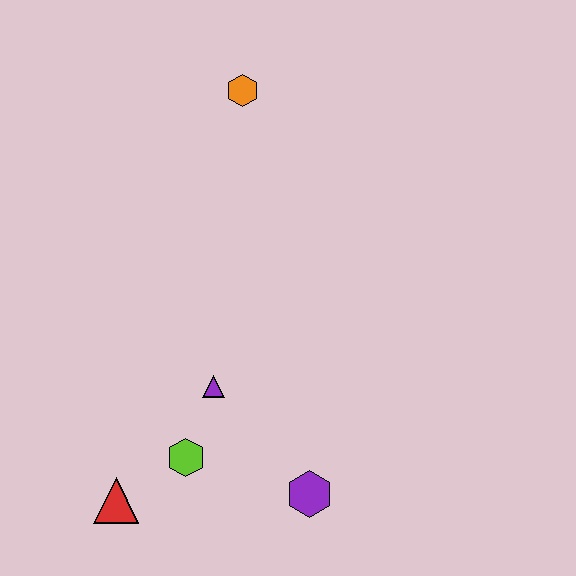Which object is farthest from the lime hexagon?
The orange hexagon is farthest from the lime hexagon.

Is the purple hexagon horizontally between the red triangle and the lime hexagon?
No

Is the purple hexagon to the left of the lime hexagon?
No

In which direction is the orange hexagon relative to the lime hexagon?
The orange hexagon is above the lime hexagon.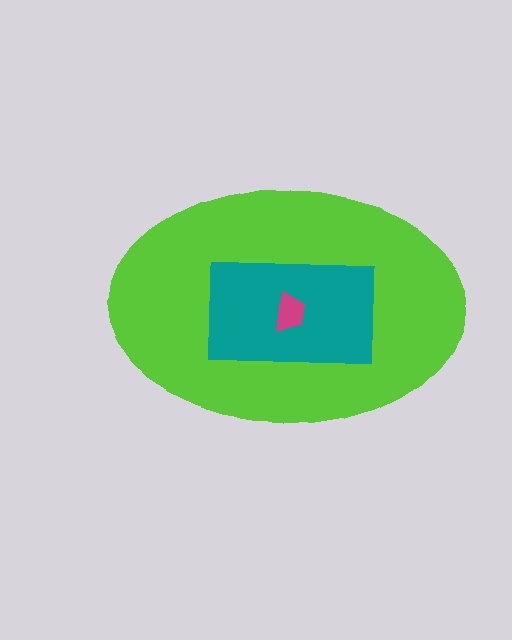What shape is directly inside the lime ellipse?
The teal rectangle.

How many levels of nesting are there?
3.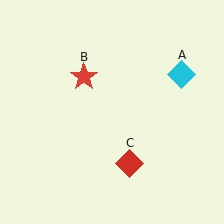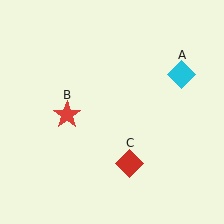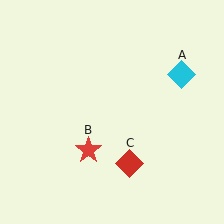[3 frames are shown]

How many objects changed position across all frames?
1 object changed position: red star (object B).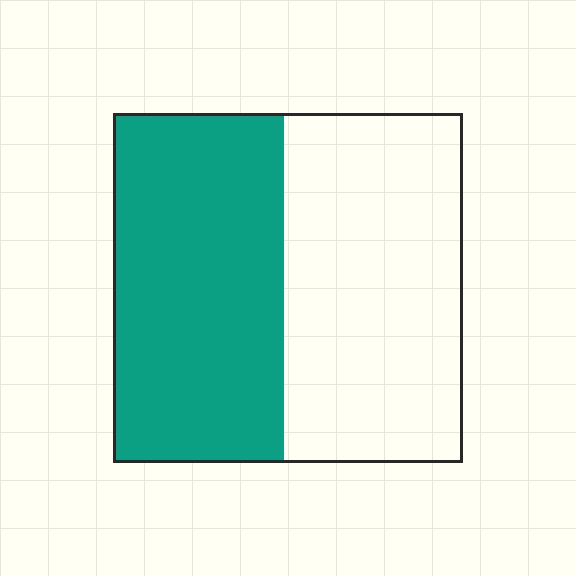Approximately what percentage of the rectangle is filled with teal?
Approximately 50%.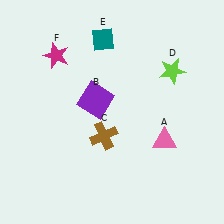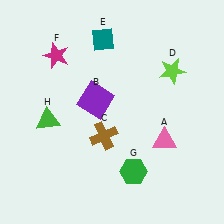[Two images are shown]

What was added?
A green hexagon (G), a green triangle (H) were added in Image 2.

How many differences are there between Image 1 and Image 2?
There are 2 differences between the two images.